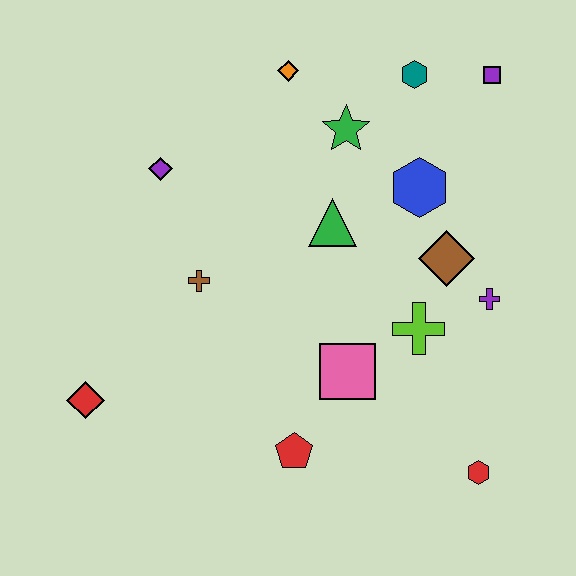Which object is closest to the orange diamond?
The green star is closest to the orange diamond.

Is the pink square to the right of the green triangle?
Yes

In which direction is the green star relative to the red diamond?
The green star is above the red diamond.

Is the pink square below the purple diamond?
Yes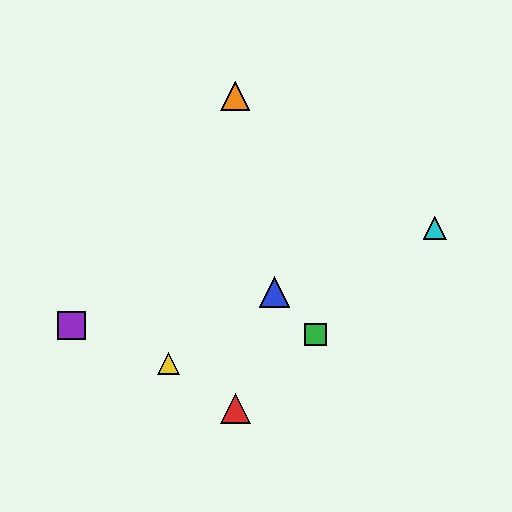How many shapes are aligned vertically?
2 shapes (the red triangle, the orange triangle) are aligned vertically.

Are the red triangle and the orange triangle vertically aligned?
Yes, both are at x≈235.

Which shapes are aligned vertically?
The red triangle, the orange triangle are aligned vertically.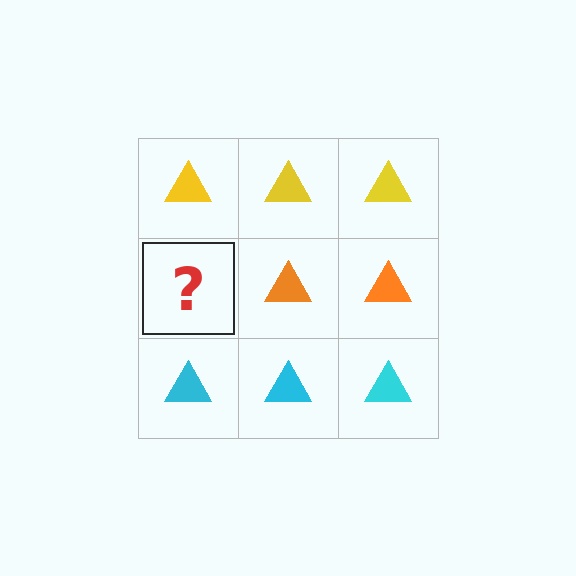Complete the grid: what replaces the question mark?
The question mark should be replaced with an orange triangle.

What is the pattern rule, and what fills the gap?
The rule is that each row has a consistent color. The gap should be filled with an orange triangle.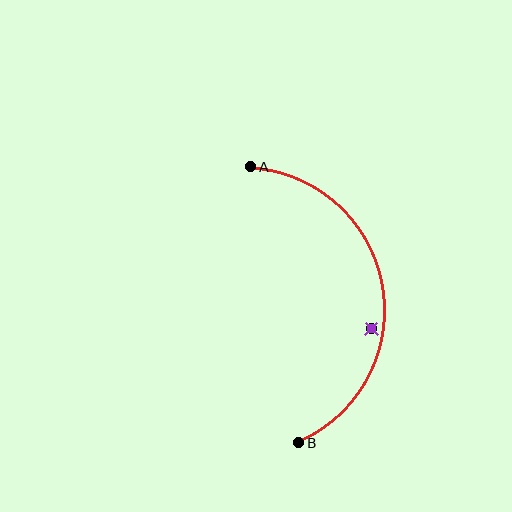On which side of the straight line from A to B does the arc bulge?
The arc bulges to the right of the straight line connecting A and B.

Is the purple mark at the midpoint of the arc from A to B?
No — the purple mark does not lie on the arc at all. It sits slightly inside the curve.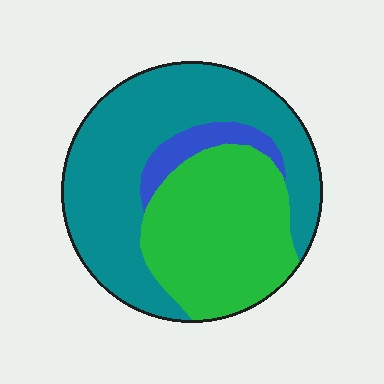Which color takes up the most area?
Teal, at roughly 55%.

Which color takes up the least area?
Blue, at roughly 5%.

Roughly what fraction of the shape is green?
Green takes up between a quarter and a half of the shape.